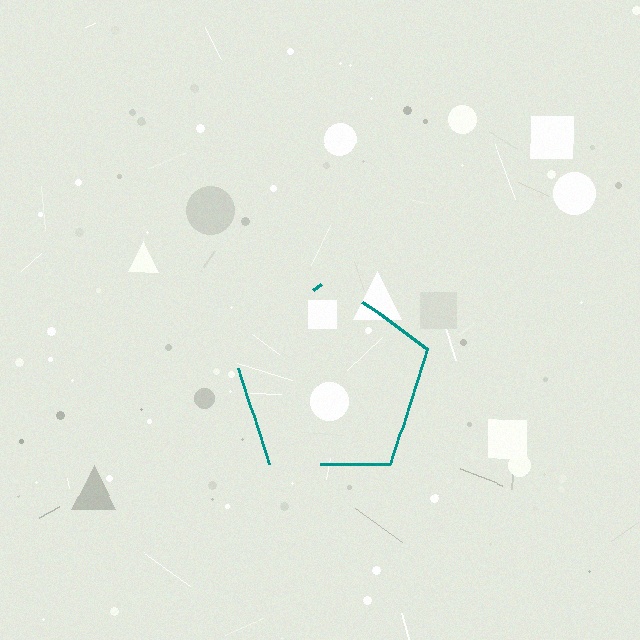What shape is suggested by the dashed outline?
The dashed outline suggests a pentagon.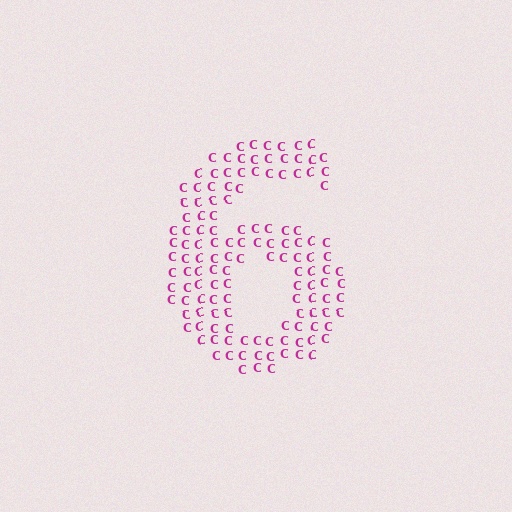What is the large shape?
The large shape is the digit 6.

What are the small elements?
The small elements are letter C's.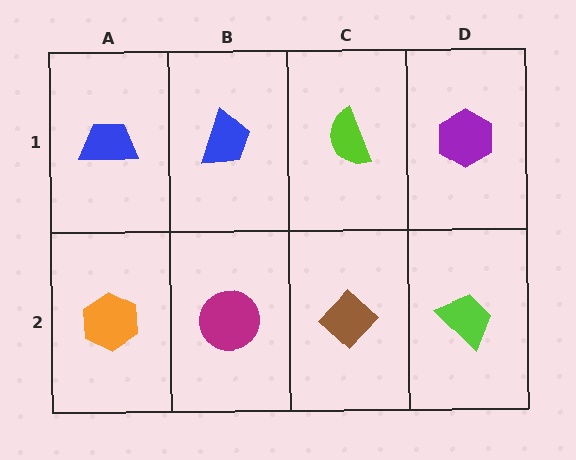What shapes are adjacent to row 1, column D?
A lime trapezoid (row 2, column D), a lime semicircle (row 1, column C).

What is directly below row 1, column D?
A lime trapezoid.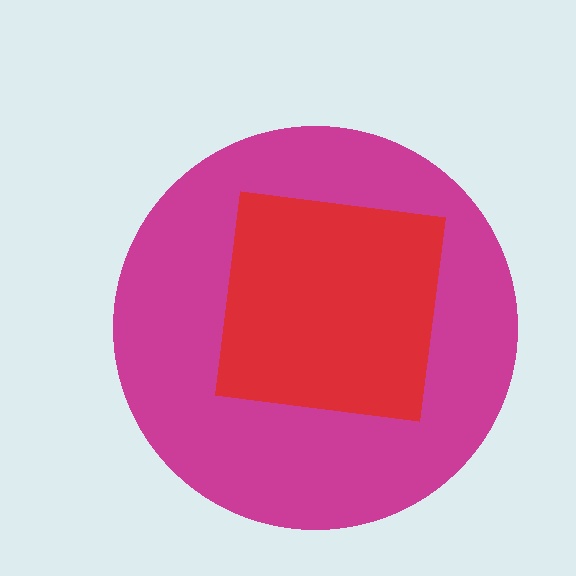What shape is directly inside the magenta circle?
The red square.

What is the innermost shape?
The red square.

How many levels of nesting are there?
2.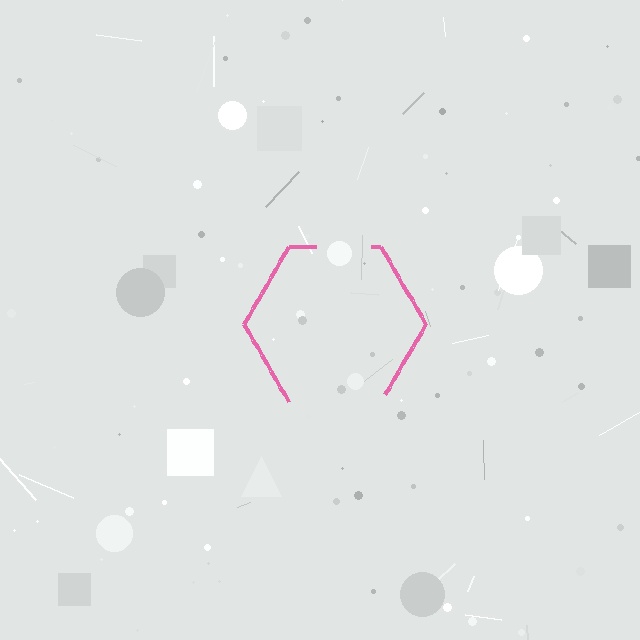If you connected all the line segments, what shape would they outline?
They would outline a hexagon.